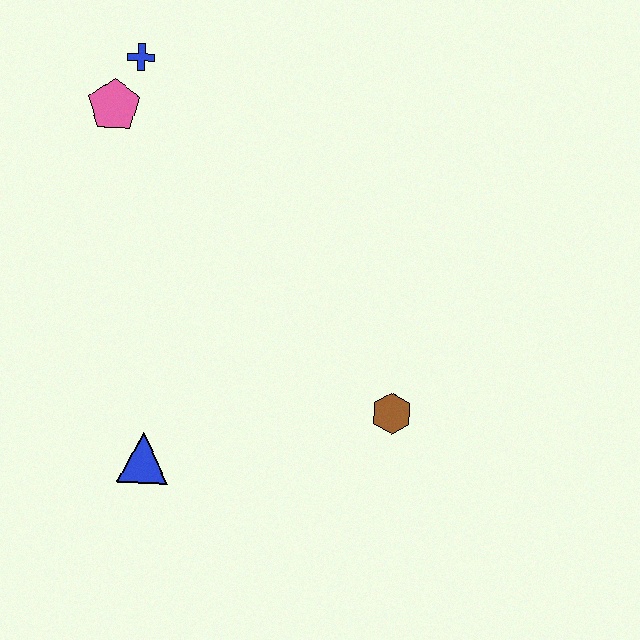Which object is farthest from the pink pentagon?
The brown hexagon is farthest from the pink pentagon.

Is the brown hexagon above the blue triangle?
Yes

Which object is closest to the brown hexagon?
The blue triangle is closest to the brown hexagon.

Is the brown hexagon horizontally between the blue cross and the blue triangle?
No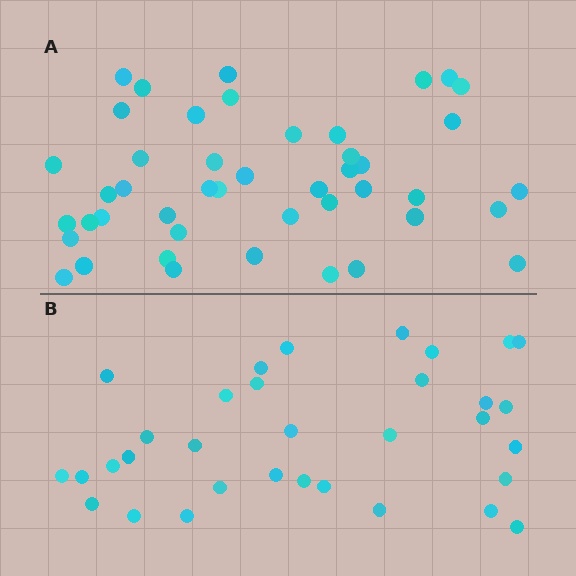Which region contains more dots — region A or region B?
Region A (the top region) has more dots.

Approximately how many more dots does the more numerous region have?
Region A has roughly 12 or so more dots than region B.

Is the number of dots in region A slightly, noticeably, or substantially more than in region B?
Region A has noticeably more, but not dramatically so. The ratio is roughly 1.4 to 1.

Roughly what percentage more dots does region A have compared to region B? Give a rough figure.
About 35% more.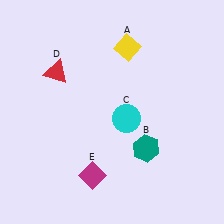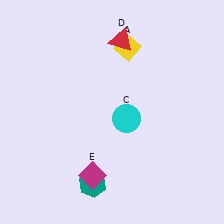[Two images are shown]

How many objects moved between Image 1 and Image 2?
2 objects moved between the two images.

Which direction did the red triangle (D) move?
The red triangle (D) moved right.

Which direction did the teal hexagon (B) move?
The teal hexagon (B) moved left.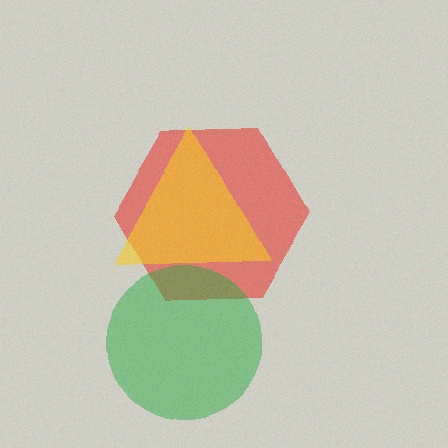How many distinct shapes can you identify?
There are 3 distinct shapes: a red hexagon, a green circle, a yellow triangle.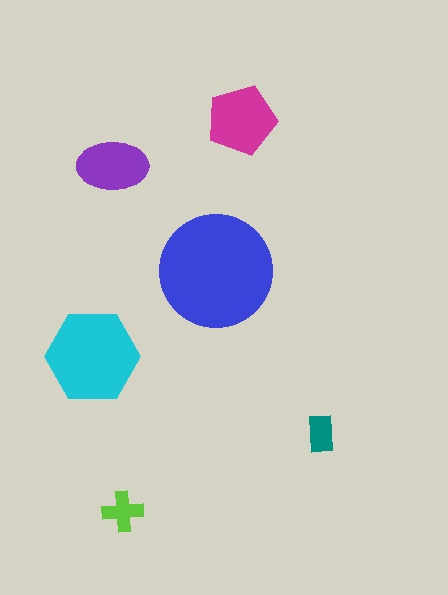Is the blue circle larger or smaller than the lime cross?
Larger.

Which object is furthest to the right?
The teal rectangle is rightmost.